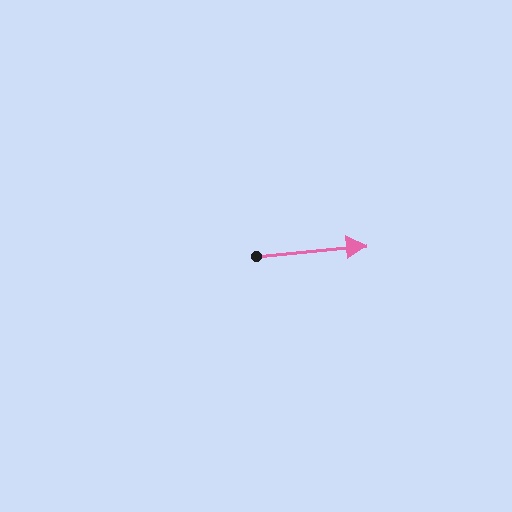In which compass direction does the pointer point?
East.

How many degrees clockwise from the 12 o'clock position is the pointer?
Approximately 84 degrees.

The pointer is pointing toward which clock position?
Roughly 3 o'clock.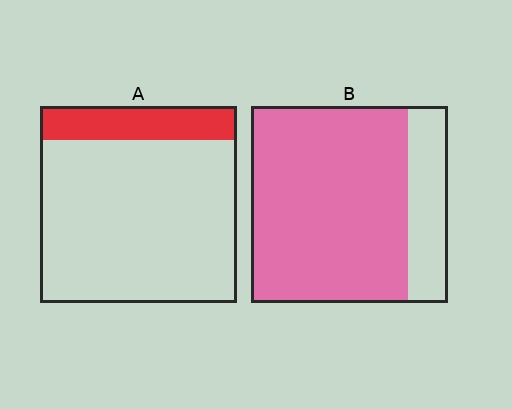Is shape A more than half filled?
No.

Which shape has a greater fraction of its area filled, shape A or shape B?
Shape B.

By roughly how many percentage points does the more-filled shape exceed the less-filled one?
By roughly 60 percentage points (B over A).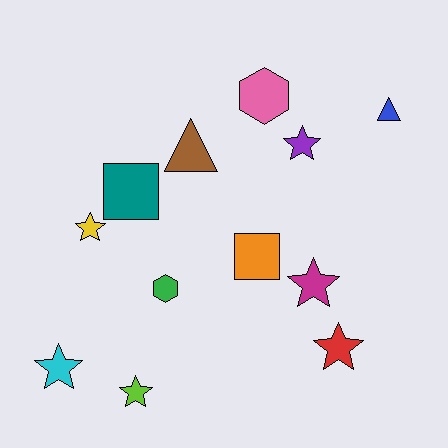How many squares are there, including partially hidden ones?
There are 2 squares.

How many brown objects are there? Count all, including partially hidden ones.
There is 1 brown object.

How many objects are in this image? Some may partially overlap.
There are 12 objects.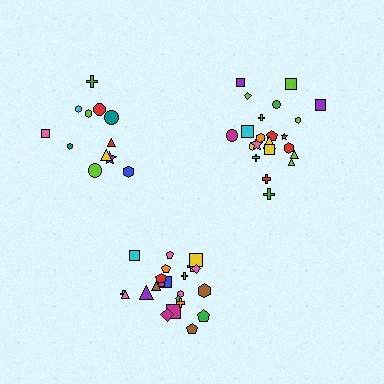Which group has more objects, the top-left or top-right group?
The top-right group.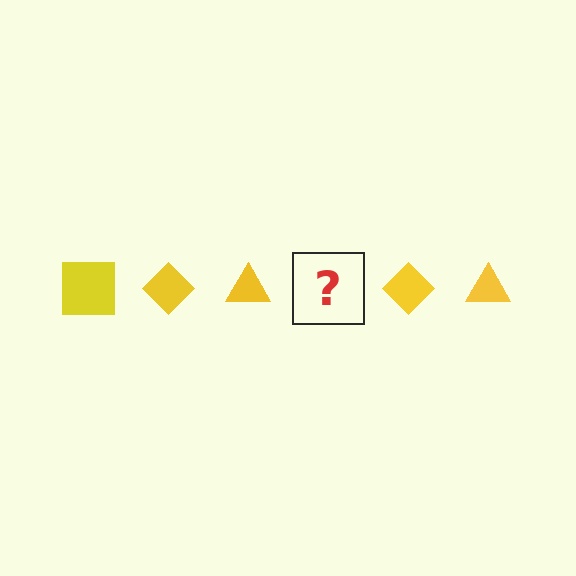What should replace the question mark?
The question mark should be replaced with a yellow square.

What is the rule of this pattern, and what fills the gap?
The rule is that the pattern cycles through square, diamond, triangle shapes in yellow. The gap should be filled with a yellow square.